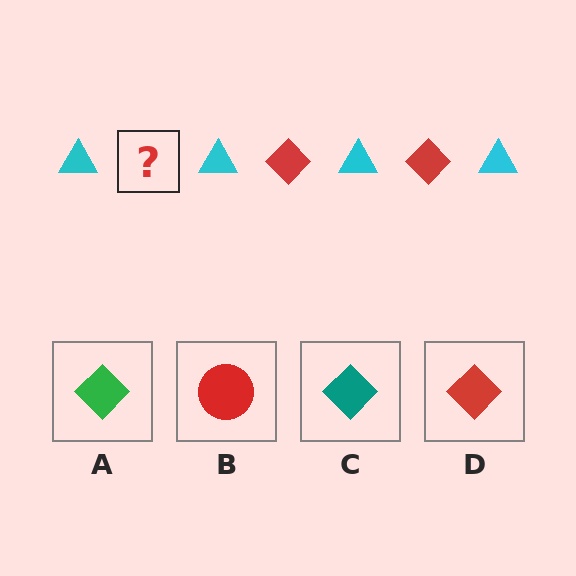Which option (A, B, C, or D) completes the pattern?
D.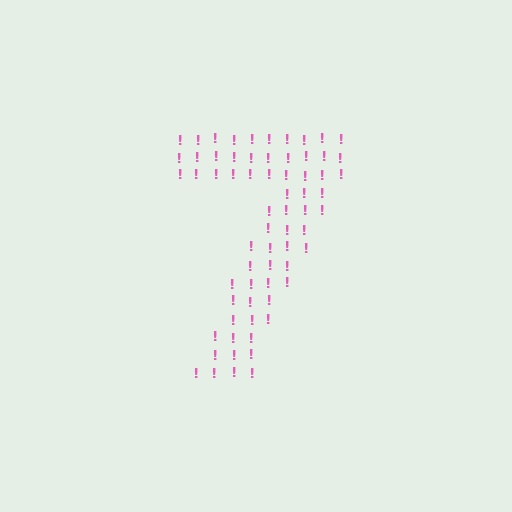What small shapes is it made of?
It is made of small exclamation marks.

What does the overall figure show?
The overall figure shows the digit 7.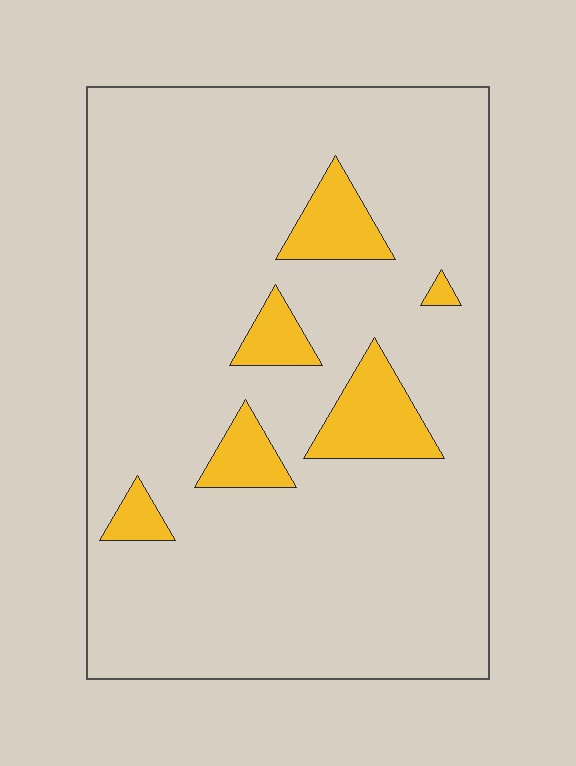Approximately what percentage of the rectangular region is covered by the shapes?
Approximately 10%.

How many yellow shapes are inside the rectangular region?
6.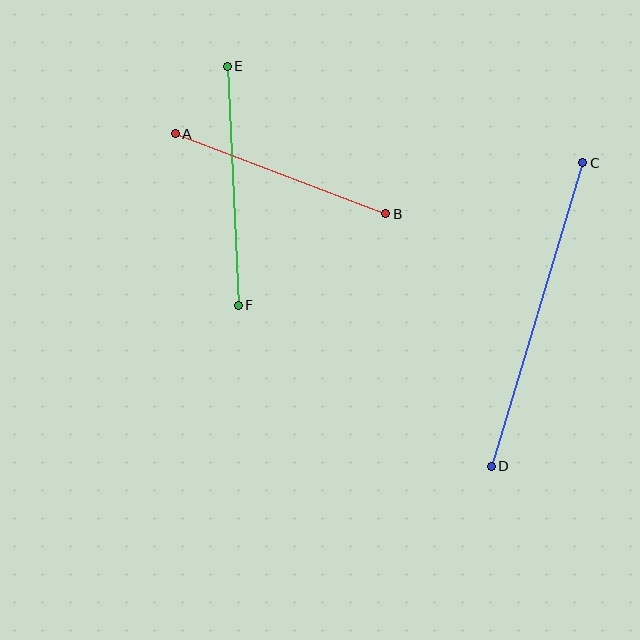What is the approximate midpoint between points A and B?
The midpoint is at approximately (280, 174) pixels.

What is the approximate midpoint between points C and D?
The midpoint is at approximately (537, 315) pixels.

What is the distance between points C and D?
The distance is approximately 317 pixels.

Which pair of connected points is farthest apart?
Points C and D are farthest apart.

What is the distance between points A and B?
The distance is approximately 226 pixels.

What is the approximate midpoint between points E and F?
The midpoint is at approximately (233, 186) pixels.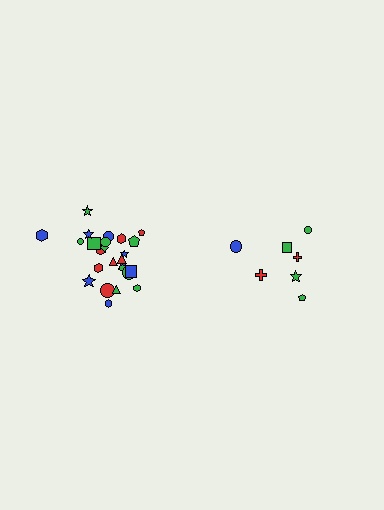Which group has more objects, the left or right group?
The left group.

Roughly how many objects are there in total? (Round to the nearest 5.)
Roughly 30 objects in total.